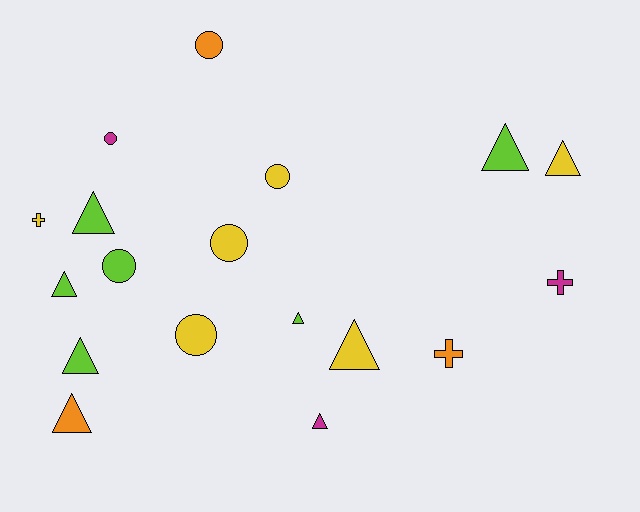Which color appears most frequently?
Yellow, with 6 objects.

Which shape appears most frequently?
Triangle, with 9 objects.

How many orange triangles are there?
There is 1 orange triangle.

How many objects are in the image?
There are 18 objects.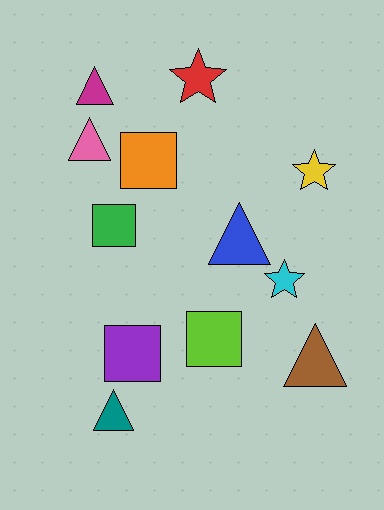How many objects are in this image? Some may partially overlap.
There are 12 objects.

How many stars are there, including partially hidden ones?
There are 3 stars.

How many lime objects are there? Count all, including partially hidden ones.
There is 1 lime object.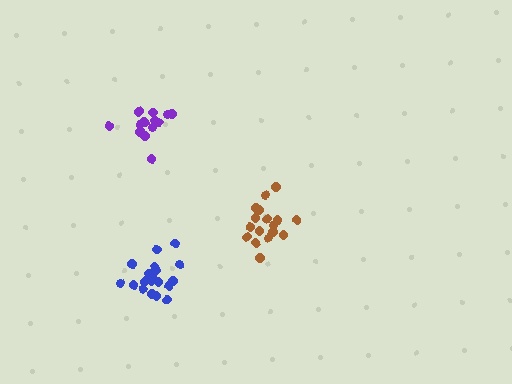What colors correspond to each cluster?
The clusters are colored: brown, blue, purple.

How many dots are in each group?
Group 1: 17 dots, Group 2: 19 dots, Group 3: 13 dots (49 total).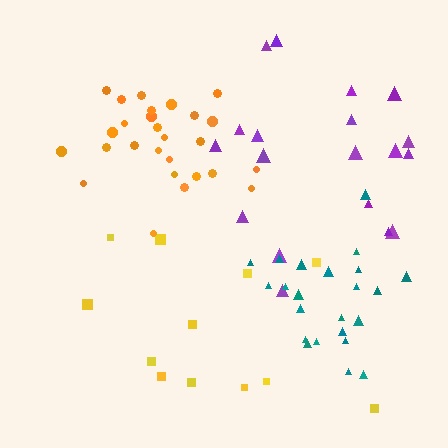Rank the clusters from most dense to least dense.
orange, teal, purple, yellow.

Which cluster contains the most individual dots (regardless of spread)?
Orange (27).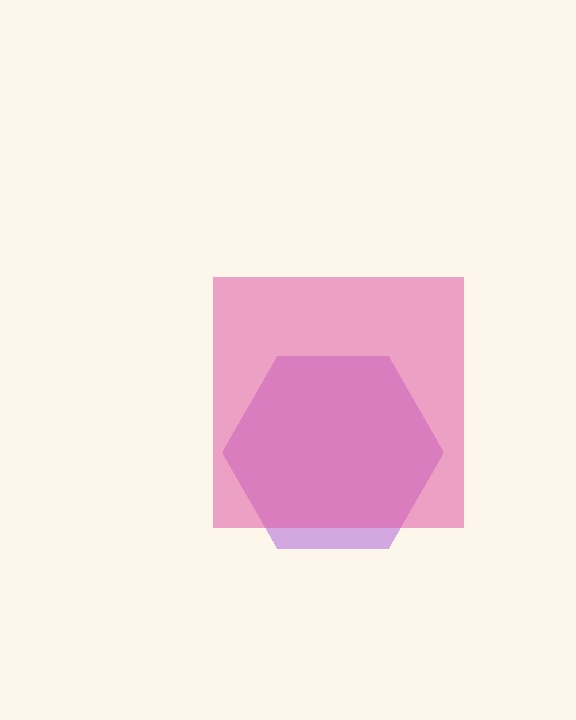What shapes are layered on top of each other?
The layered shapes are: a purple hexagon, a pink square.